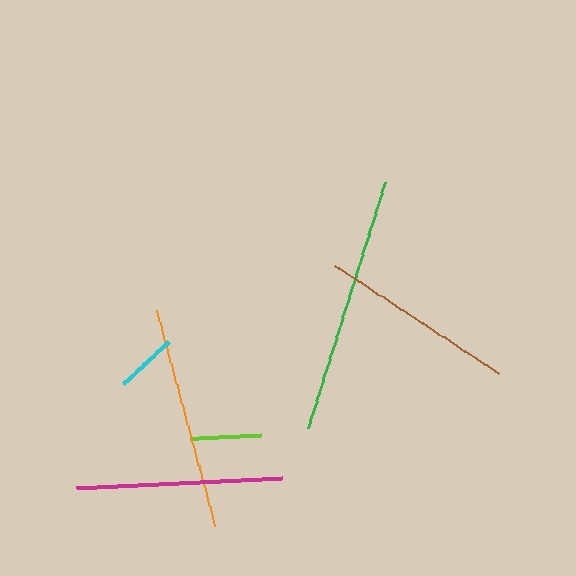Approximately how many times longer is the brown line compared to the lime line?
The brown line is approximately 2.8 times the length of the lime line.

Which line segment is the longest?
The green line is the longest at approximately 257 pixels.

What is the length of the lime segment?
The lime segment is approximately 71 pixels long.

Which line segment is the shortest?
The cyan line is the shortest at approximately 62 pixels.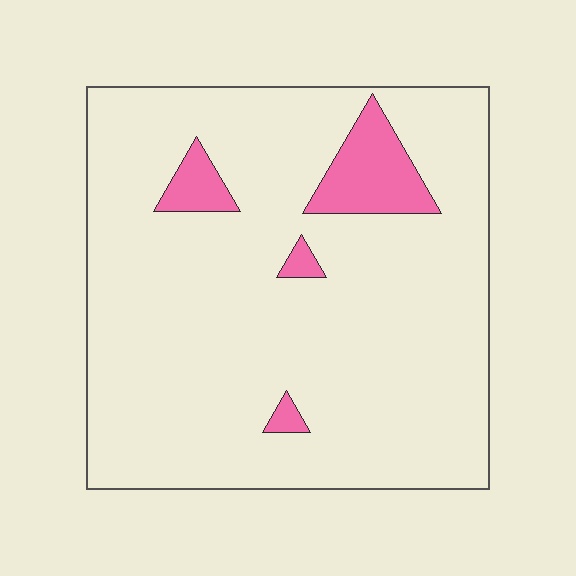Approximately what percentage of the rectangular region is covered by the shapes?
Approximately 10%.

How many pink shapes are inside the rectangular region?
4.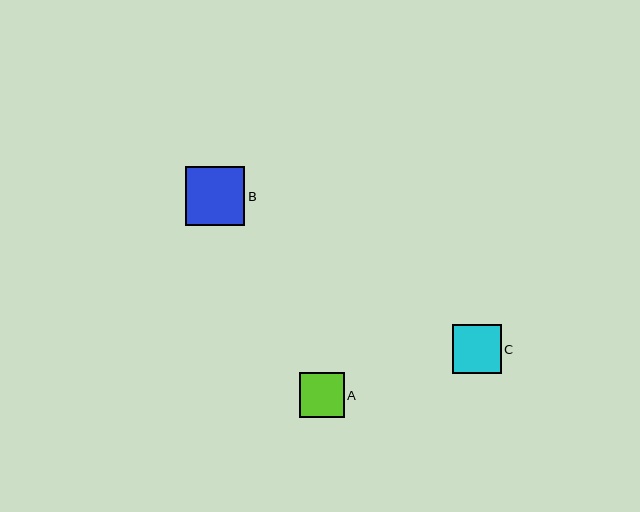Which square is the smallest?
Square A is the smallest with a size of approximately 45 pixels.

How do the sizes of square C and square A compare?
Square C and square A are approximately the same size.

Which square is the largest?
Square B is the largest with a size of approximately 59 pixels.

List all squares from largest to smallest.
From largest to smallest: B, C, A.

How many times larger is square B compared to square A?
Square B is approximately 1.3 times the size of square A.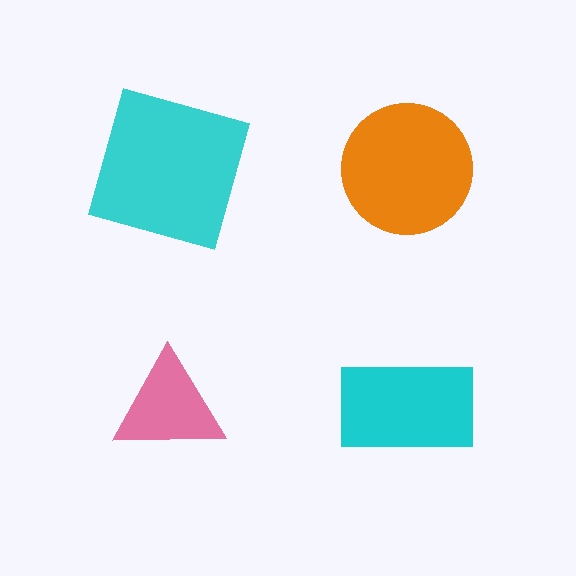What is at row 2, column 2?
A cyan rectangle.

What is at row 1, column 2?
An orange circle.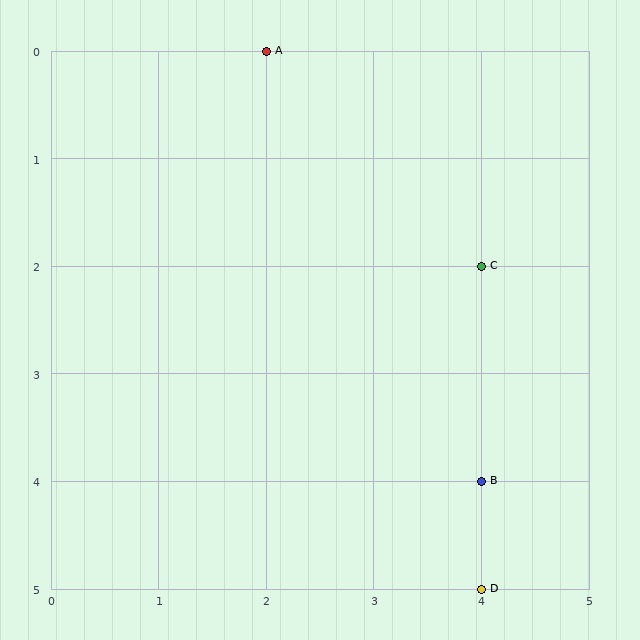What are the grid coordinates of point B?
Point B is at grid coordinates (4, 4).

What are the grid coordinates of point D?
Point D is at grid coordinates (4, 5).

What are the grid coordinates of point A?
Point A is at grid coordinates (2, 0).